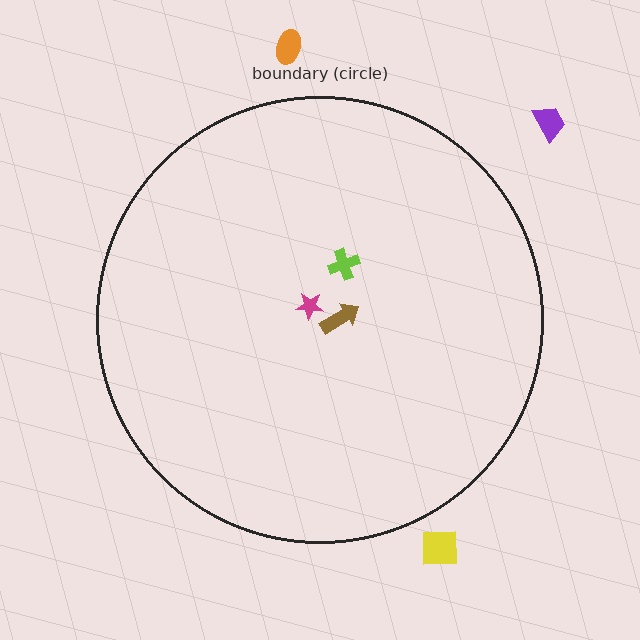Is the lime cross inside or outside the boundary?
Inside.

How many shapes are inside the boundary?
3 inside, 3 outside.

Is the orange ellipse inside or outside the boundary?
Outside.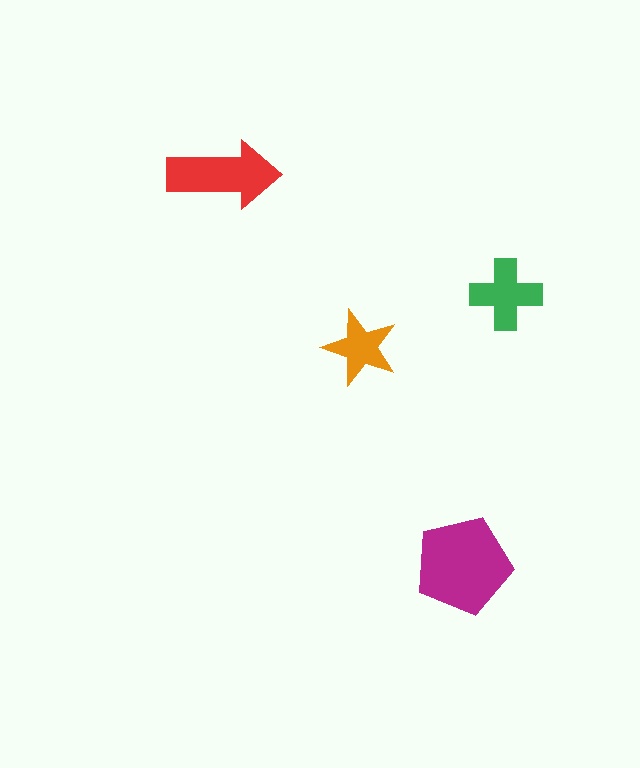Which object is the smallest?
The orange star.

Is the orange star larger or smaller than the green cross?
Smaller.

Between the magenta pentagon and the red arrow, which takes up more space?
The magenta pentagon.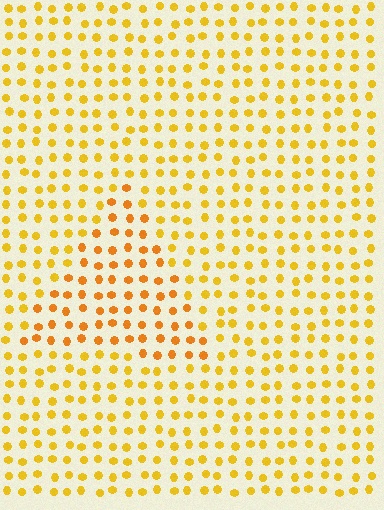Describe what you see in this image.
The image is filled with small yellow elements in a uniform arrangement. A triangle-shaped region is visible where the elements are tinted to a slightly different hue, forming a subtle color boundary.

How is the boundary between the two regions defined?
The boundary is defined purely by a slight shift in hue (about 19 degrees). Spacing, size, and orientation are identical on both sides.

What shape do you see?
I see a triangle.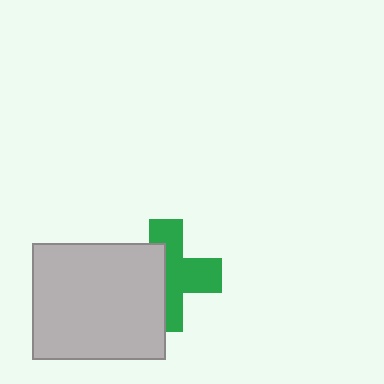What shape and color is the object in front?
The object in front is a light gray rectangle.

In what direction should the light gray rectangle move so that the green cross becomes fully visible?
The light gray rectangle should move left. That is the shortest direction to clear the overlap and leave the green cross fully visible.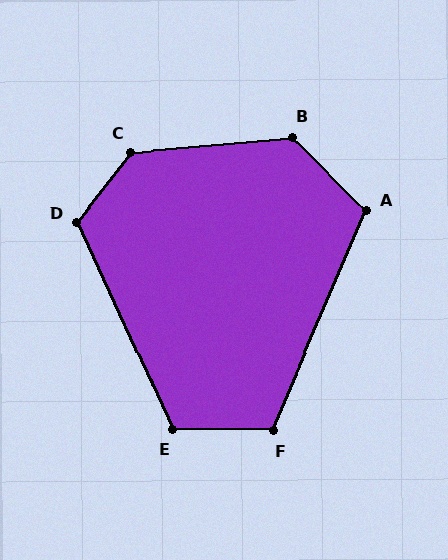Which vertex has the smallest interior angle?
A, at approximately 112 degrees.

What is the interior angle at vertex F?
Approximately 112 degrees (obtuse).